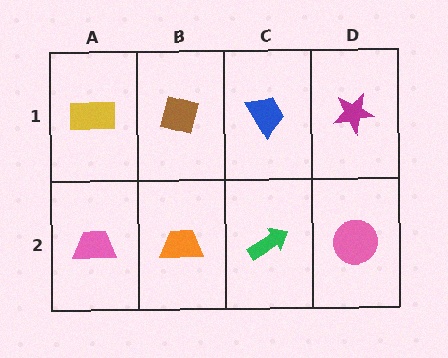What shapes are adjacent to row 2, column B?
A brown square (row 1, column B), a pink trapezoid (row 2, column A), a green arrow (row 2, column C).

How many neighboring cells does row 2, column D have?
2.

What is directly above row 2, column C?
A blue trapezoid.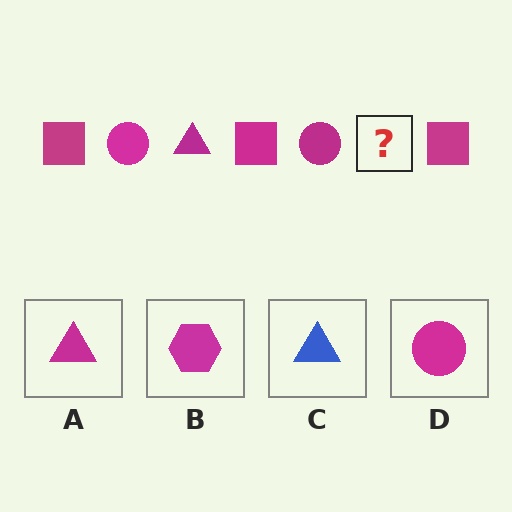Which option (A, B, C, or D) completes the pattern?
A.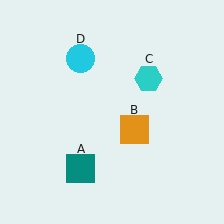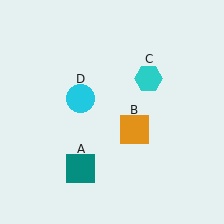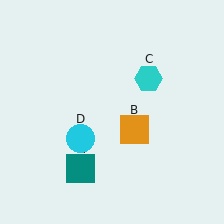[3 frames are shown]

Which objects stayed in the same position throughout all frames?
Teal square (object A) and orange square (object B) and cyan hexagon (object C) remained stationary.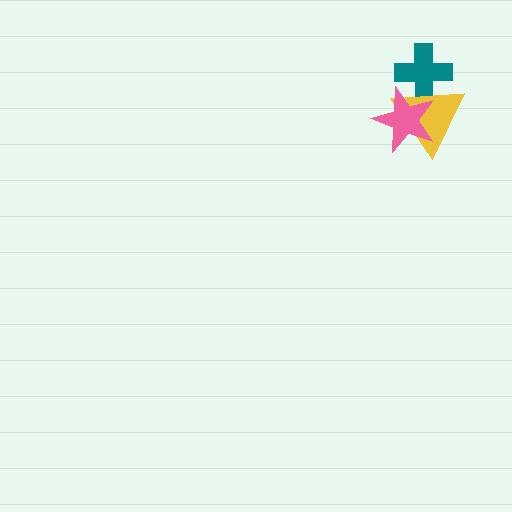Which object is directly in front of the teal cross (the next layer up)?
The yellow triangle is directly in front of the teal cross.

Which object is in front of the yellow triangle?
The pink star is in front of the yellow triangle.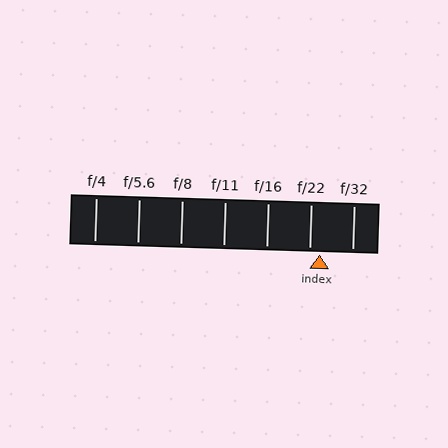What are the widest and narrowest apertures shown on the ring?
The widest aperture shown is f/4 and the narrowest is f/32.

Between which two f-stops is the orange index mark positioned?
The index mark is between f/22 and f/32.